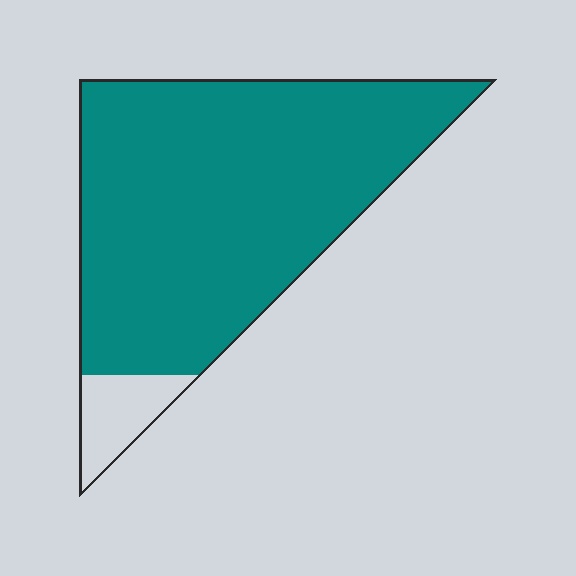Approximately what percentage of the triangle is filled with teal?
Approximately 90%.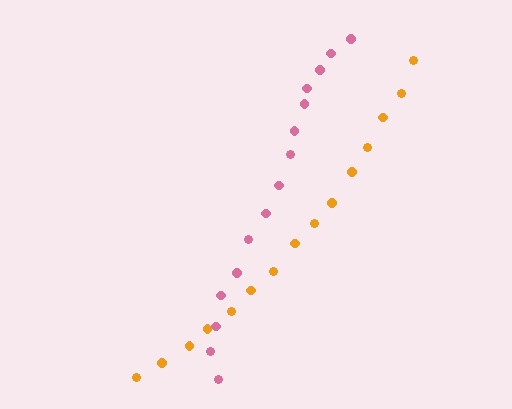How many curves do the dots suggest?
There are 2 distinct paths.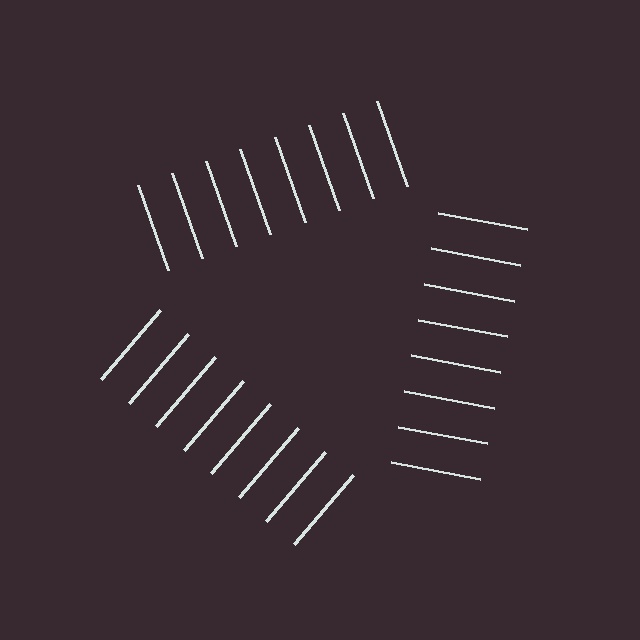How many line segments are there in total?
24 — 8 along each of the 3 edges.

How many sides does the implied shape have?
3 sides — the line-ends trace a triangle.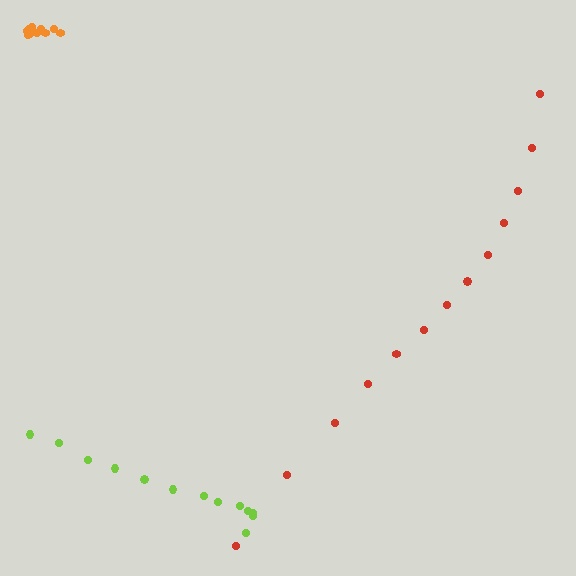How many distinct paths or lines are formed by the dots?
There are 3 distinct paths.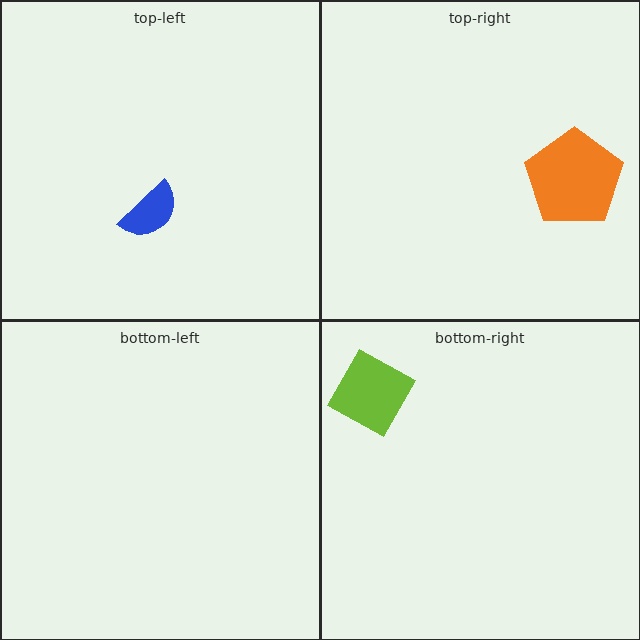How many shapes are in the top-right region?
1.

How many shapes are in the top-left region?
1.